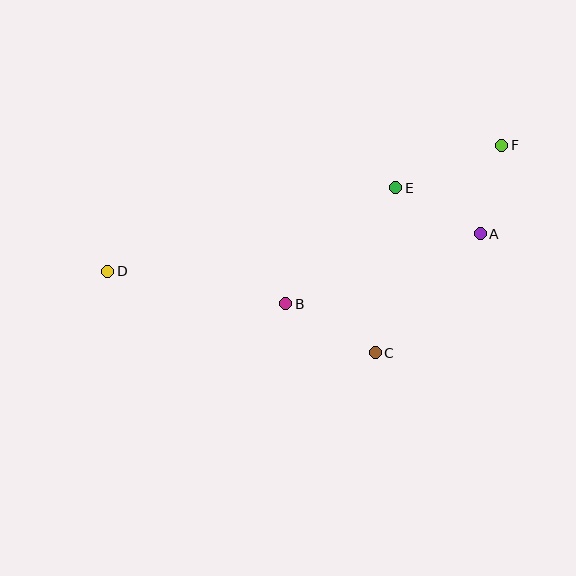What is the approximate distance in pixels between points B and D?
The distance between B and D is approximately 181 pixels.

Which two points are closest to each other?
Points A and F are closest to each other.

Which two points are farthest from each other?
Points D and F are farthest from each other.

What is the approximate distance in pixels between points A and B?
The distance between A and B is approximately 207 pixels.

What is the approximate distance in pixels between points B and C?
The distance between B and C is approximately 102 pixels.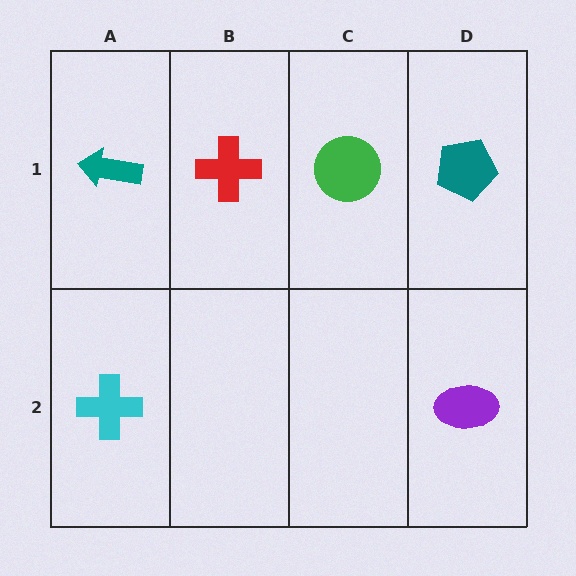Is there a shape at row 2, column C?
No, that cell is empty.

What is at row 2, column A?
A cyan cross.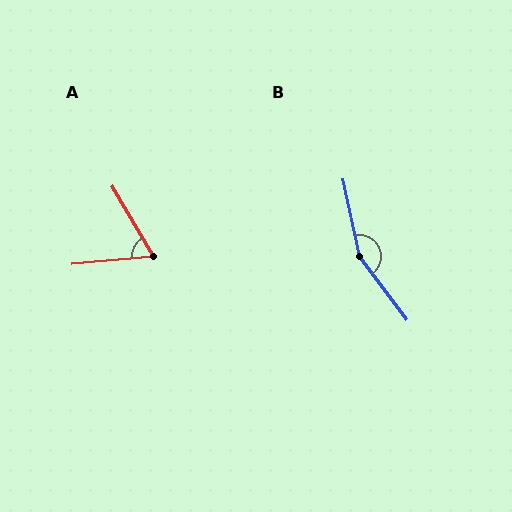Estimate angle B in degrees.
Approximately 155 degrees.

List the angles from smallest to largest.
A (64°), B (155°).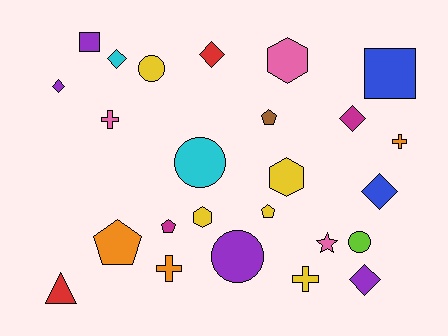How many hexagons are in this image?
There are 3 hexagons.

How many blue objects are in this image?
There are 2 blue objects.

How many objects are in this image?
There are 25 objects.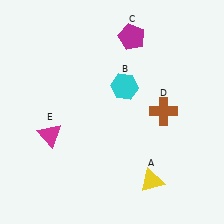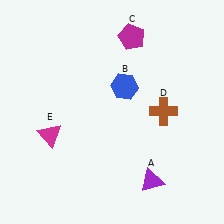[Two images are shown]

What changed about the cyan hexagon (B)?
In Image 1, B is cyan. In Image 2, it changed to blue.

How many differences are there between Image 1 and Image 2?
There are 2 differences between the two images.